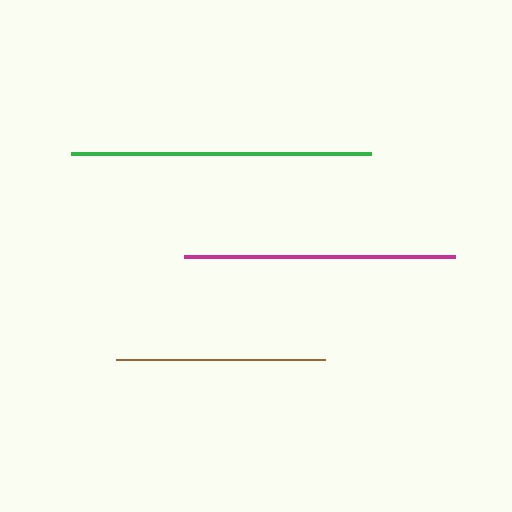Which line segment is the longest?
The green line is the longest at approximately 300 pixels.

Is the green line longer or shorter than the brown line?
The green line is longer than the brown line.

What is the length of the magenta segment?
The magenta segment is approximately 271 pixels long.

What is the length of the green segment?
The green segment is approximately 300 pixels long.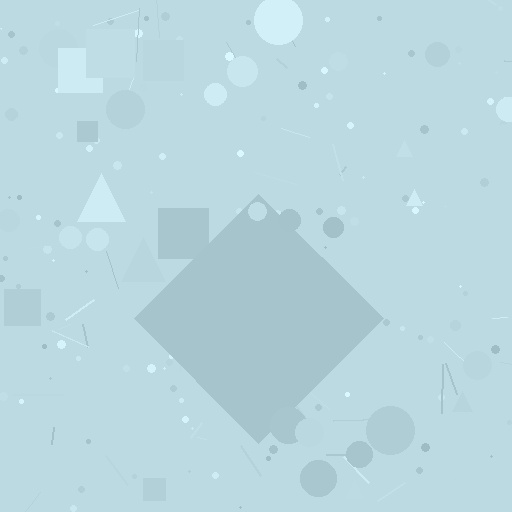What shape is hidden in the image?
A diamond is hidden in the image.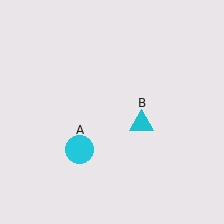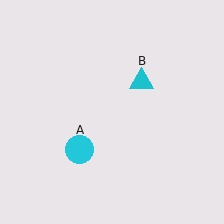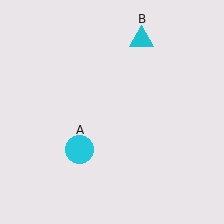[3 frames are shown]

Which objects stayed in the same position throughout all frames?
Cyan circle (object A) remained stationary.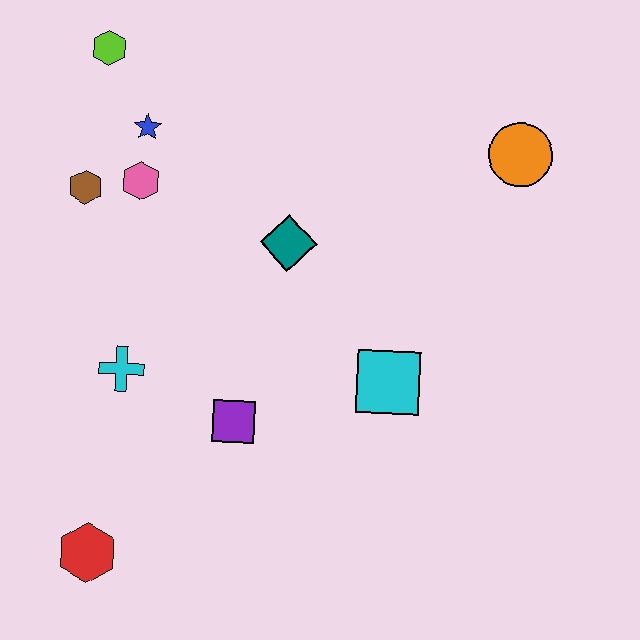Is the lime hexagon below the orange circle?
No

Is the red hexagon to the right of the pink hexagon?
No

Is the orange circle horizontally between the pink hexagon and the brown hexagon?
No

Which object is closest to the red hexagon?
The cyan cross is closest to the red hexagon.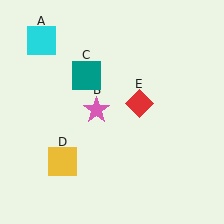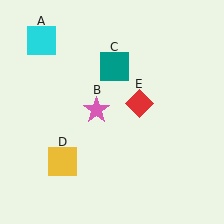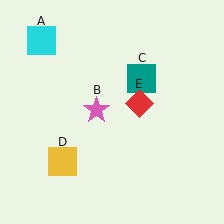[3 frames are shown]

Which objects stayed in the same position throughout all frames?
Cyan square (object A) and pink star (object B) and yellow square (object D) and red diamond (object E) remained stationary.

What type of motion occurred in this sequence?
The teal square (object C) rotated clockwise around the center of the scene.